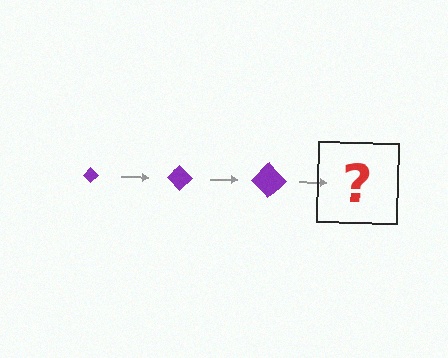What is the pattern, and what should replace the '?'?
The pattern is that the diamond gets progressively larger each step. The '?' should be a purple diamond, larger than the previous one.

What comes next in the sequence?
The next element should be a purple diamond, larger than the previous one.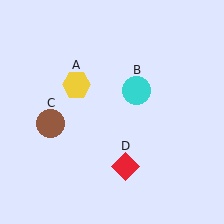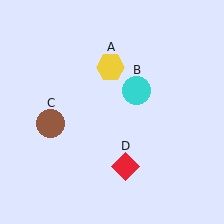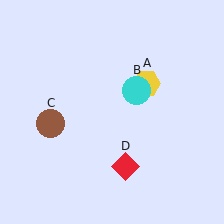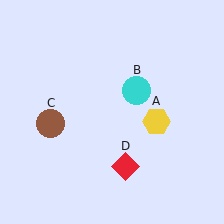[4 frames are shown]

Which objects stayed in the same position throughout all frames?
Cyan circle (object B) and brown circle (object C) and red diamond (object D) remained stationary.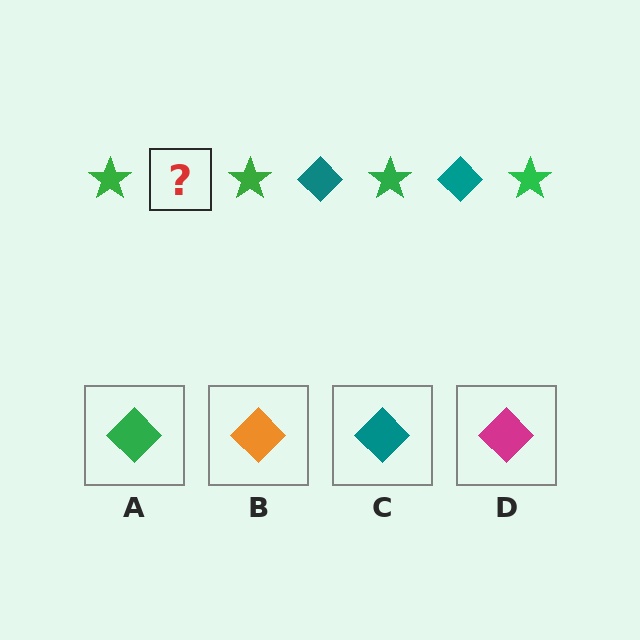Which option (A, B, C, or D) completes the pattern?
C.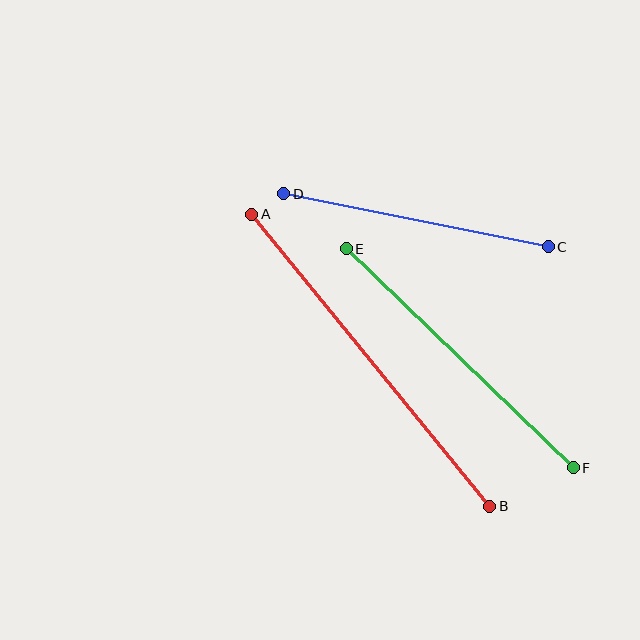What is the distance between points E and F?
The distance is approximately 316 pixels.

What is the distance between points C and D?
The distance is approximately 270 pixels.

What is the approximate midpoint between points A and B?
The midpoint is at approximately (371, 360) pixels.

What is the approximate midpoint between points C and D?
The midpoint is at approximately (416, 220) pixels.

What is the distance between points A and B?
The distance is approximately 377 pixels.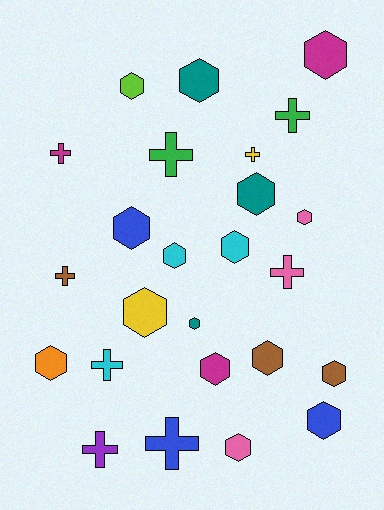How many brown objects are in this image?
There are 3 brown objects.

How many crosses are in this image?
There are 9 crosses.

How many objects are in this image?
There are 25 objects.